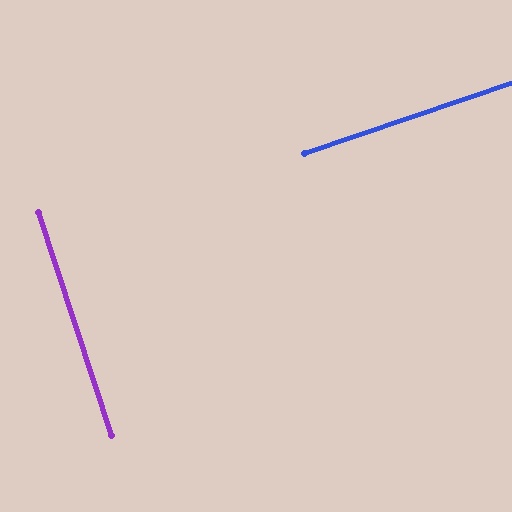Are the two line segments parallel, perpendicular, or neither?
Perpendicular — they meet at approximately 89°.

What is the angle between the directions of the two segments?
Approximately 89 degrees.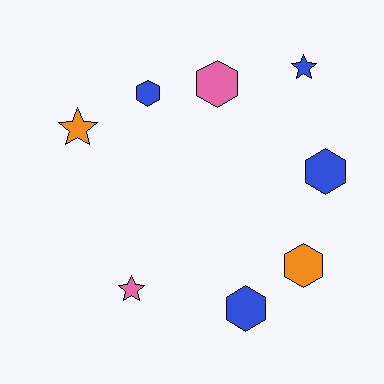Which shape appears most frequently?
Hexagon, with 5 objects.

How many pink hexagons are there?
There is 1 pink hexagon.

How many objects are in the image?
There are 8 objects.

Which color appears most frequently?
Blue, with 4 objects.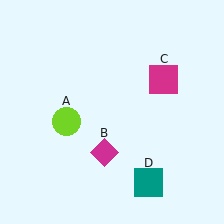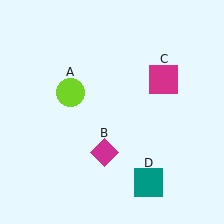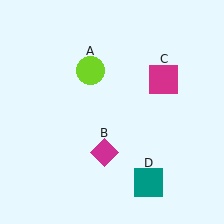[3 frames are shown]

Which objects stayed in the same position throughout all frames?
Magenta diamond (object B) and magenta square (object C) and teal square (object D) remained stationary.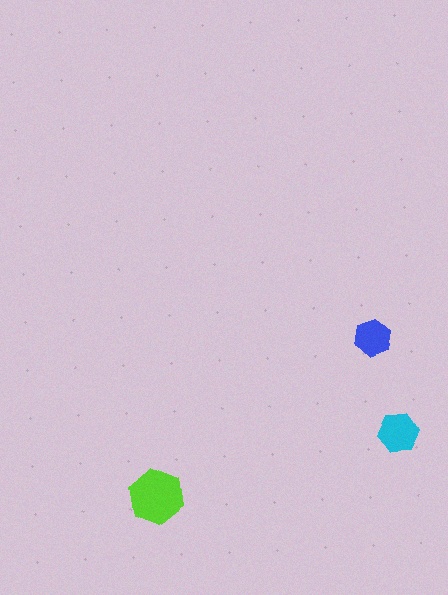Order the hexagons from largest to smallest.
the lime one, the cyan one, the blue one.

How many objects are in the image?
There are 3 objects in the image.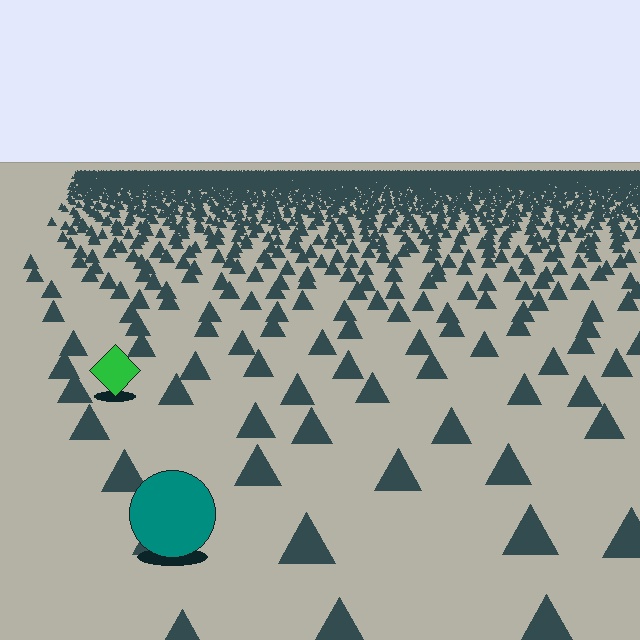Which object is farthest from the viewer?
The green diamond is farthest from the viewer. It appears smaller and the ground texture around it is denser.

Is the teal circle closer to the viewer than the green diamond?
Yes. The teal circle is closer — you can tell from the texture gradient: the ground texture is coarser near it.